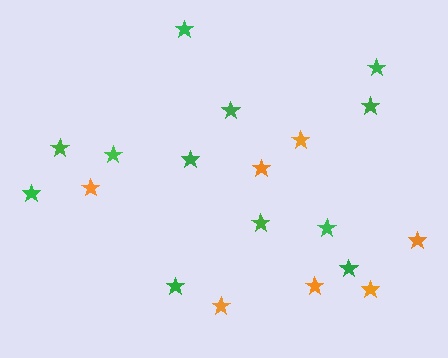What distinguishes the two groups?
There are 2 groups: one group of orange stars (7) and one group of green stars (12).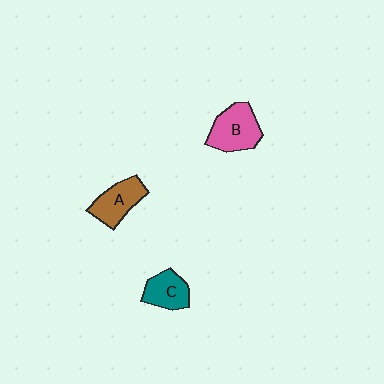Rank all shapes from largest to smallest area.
From largest to smallest: B (pink), A (brown), C (teal).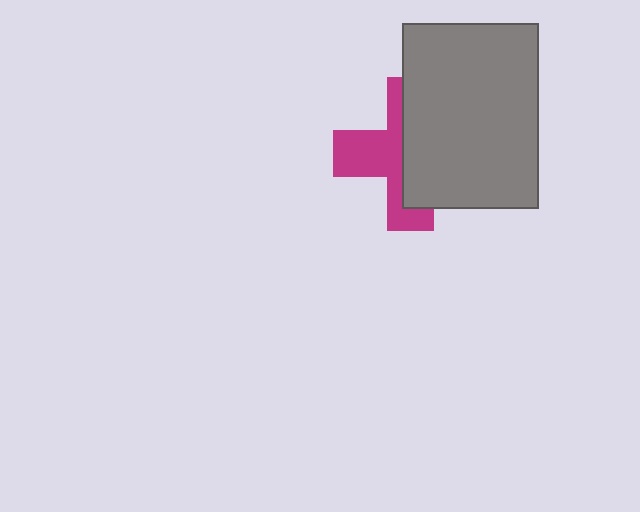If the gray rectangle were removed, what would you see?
You would see the complete magenta cross.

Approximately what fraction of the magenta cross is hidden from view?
Roughly 56% of the magenta cross is hidden behind the gray rectangle.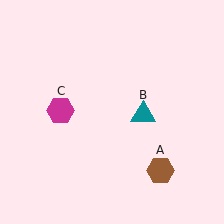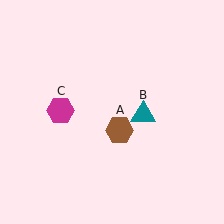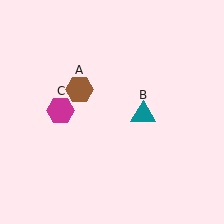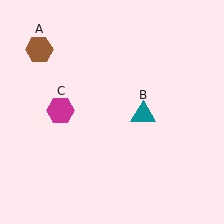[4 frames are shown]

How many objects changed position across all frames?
1 object changed position: brown hexagon (object A).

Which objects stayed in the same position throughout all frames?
Teal triangle (object B) and magenta hexagon (object C) remained stationary.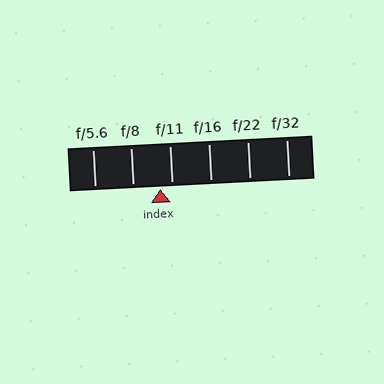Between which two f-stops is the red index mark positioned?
The index mark is between f/8 and f/11.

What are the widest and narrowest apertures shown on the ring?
The widest aperture shown is f/5.6 and the narrowest is f/32.